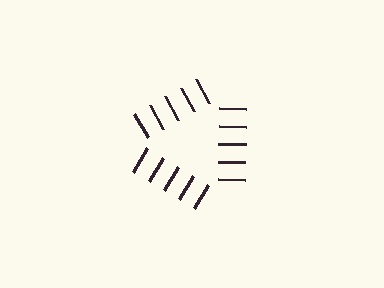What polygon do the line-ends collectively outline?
An illusory triangle — the line segments terminate on its edges but no continuous stroke is drawn.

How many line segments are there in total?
15 — 5 along each of the 3 edges.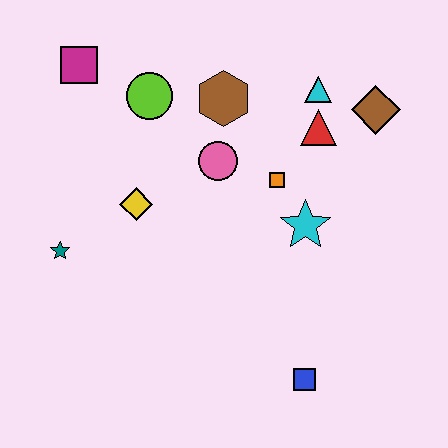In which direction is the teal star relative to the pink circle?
The teal star is to the left of the pink circle.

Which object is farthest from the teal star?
The brown diamond is farthest from the teal star.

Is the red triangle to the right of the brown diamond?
No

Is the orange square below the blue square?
No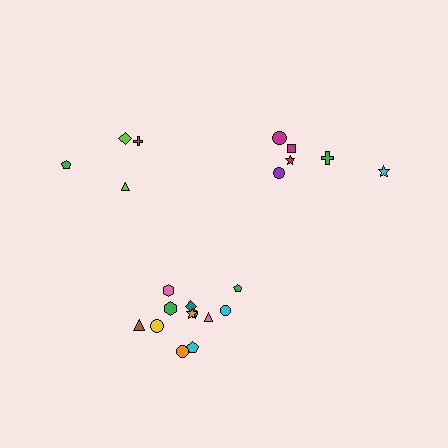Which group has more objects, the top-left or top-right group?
The top-right group.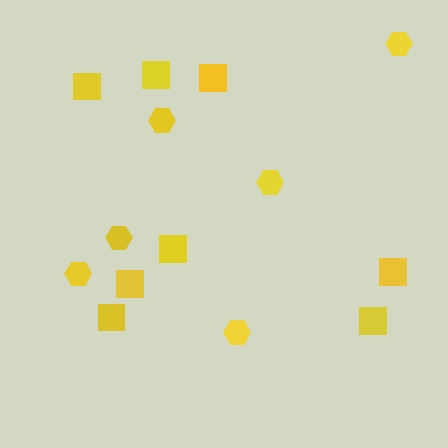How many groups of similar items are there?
There are 2 groups: one group of hexagons (6) and one group of squares (8).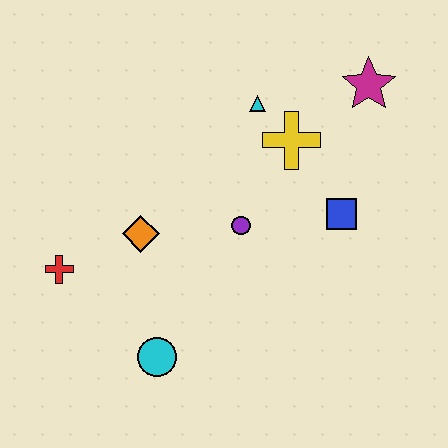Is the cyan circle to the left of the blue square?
Yes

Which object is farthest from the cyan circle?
The magenta star is farthest from the cyan circle.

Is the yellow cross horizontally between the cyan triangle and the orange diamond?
No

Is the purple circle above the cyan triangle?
No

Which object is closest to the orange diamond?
The red cross is closest to the orange diamond.